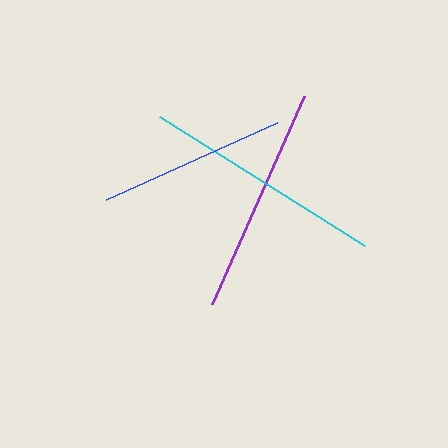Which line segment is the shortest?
The blue line is the shortest at approximately 188 pixels.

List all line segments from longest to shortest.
From longest to shortest: cyan, purple, blue.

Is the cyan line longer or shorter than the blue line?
The cyan line is longer than the blue line.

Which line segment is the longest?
The cyan line is the longest at approximately 241 pixels.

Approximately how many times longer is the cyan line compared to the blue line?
The cyan line is approximately 1.3 times the length of the blue line.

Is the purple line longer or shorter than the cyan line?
The cyan line is longer than the purple line.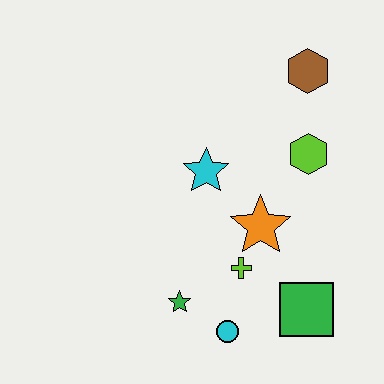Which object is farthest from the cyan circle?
The brown hexagon is farthest from the cyan circle.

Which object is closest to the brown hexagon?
The lime hexagon is closest to the brown hexagon.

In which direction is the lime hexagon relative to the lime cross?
The lime hexagon is above the lime cross.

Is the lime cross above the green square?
Yes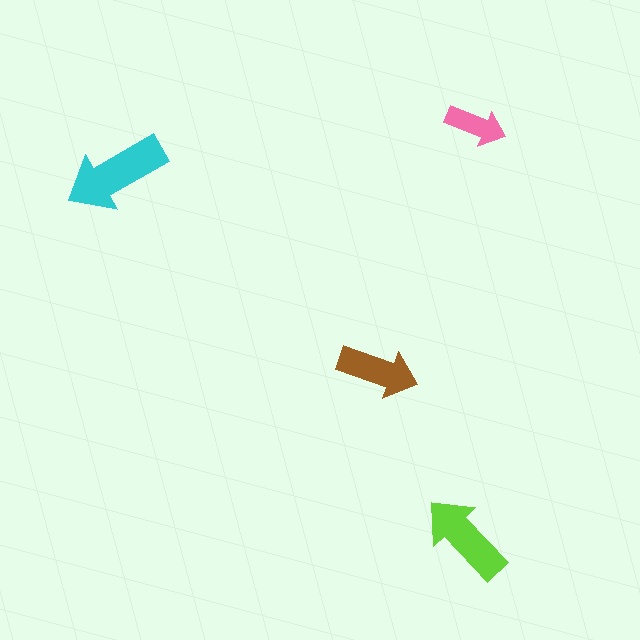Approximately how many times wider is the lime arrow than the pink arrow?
About 1.5 times wider.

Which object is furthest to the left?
The cyan arrow is leftmost.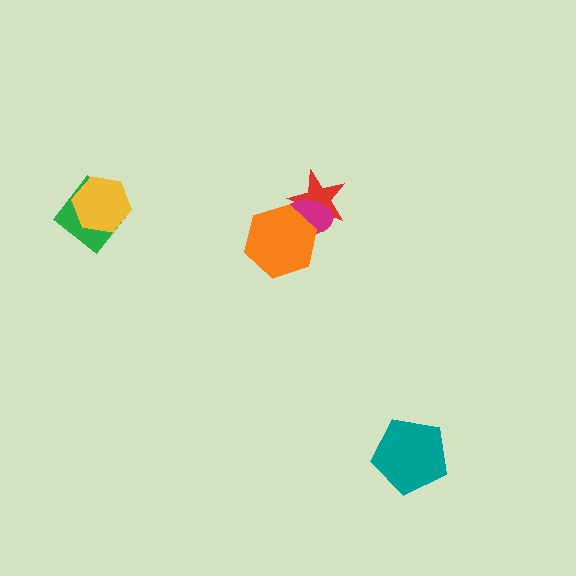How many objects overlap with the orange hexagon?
2 objects overlap with the orange hexagon.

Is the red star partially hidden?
Yes, it is partially covered by another shape.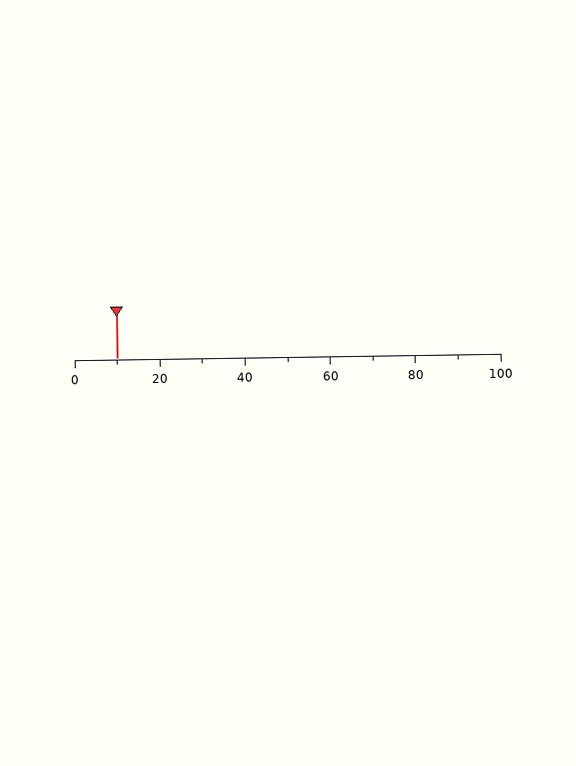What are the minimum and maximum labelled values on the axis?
The axis runs from 0 to 100.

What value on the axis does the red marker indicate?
The marker indicates approximately 10.